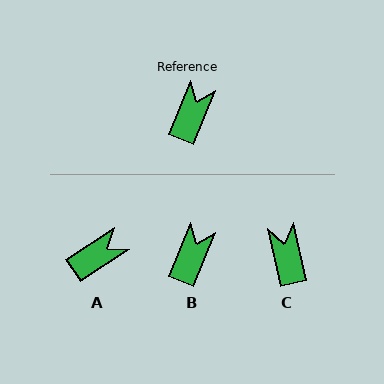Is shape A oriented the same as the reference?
No, it is off by about 35 degrees.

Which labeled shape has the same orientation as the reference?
B.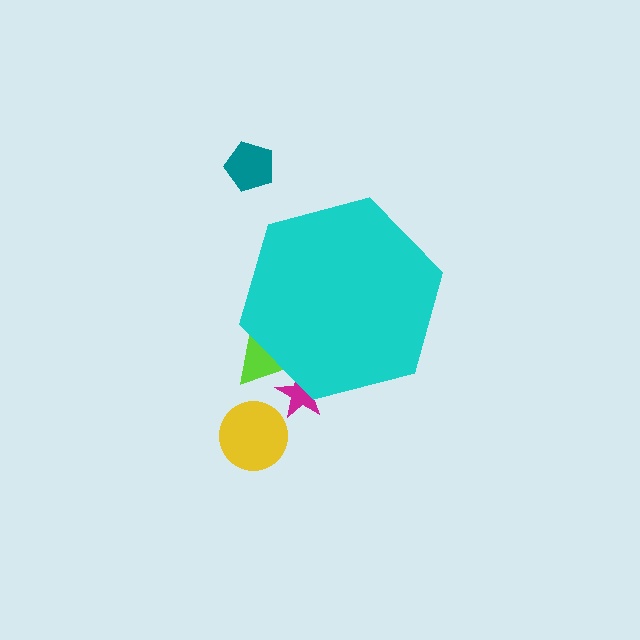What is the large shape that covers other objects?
A cyan hexagon.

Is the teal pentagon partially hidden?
No, the teal pentagon is fully visible.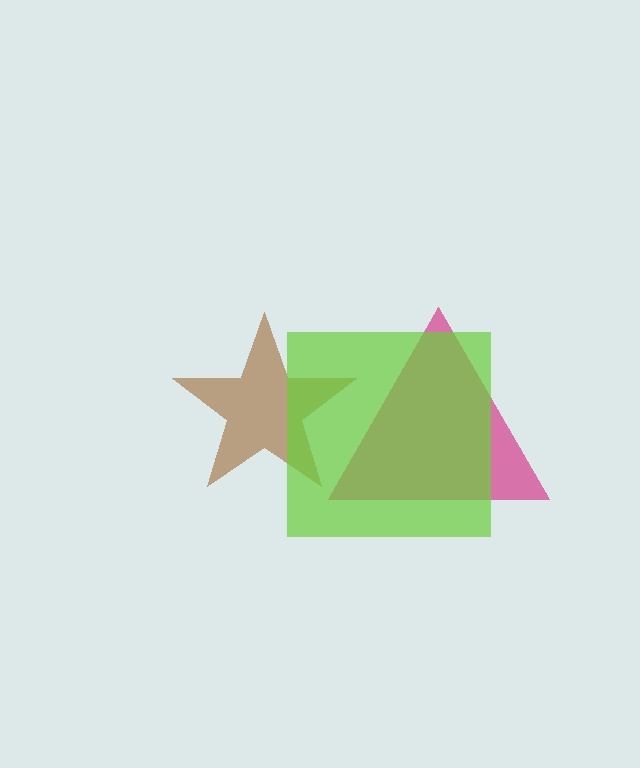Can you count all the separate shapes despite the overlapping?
Yes, there are 3 separate shapes.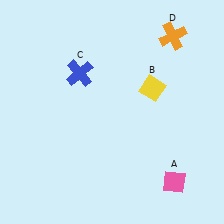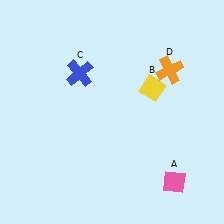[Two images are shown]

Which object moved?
The orange cross (D) moved down.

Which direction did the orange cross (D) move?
The orange cross (D) moved down.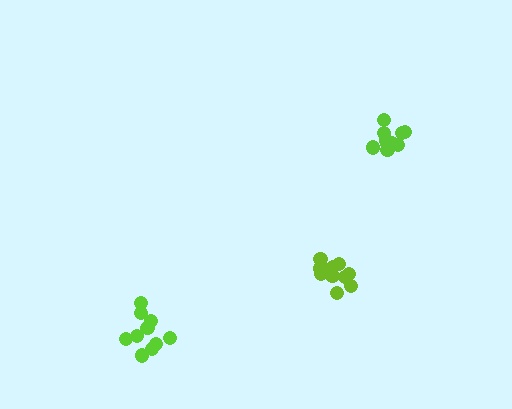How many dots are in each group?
Group 1: 10 dots, Group 2: 11 dots, Group 3: 10 dots (31 total).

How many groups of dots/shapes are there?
There are 3 groups.